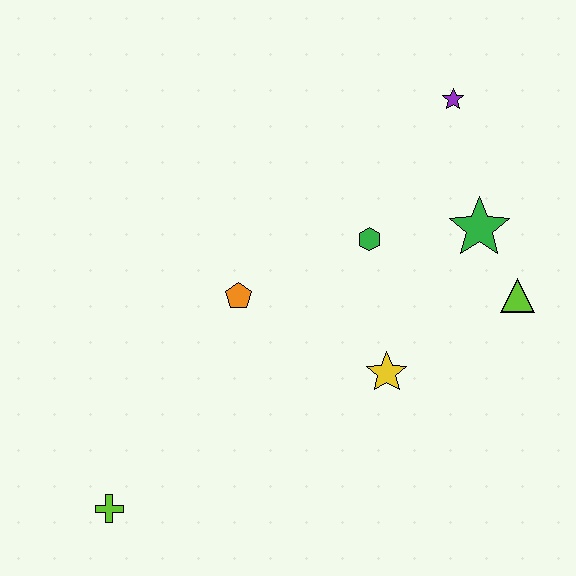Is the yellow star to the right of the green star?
No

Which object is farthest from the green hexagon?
The lime cross is farthest from the green hexagon.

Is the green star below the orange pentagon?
No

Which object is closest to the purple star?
The green star is closest to the purple star.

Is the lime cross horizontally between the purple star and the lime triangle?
No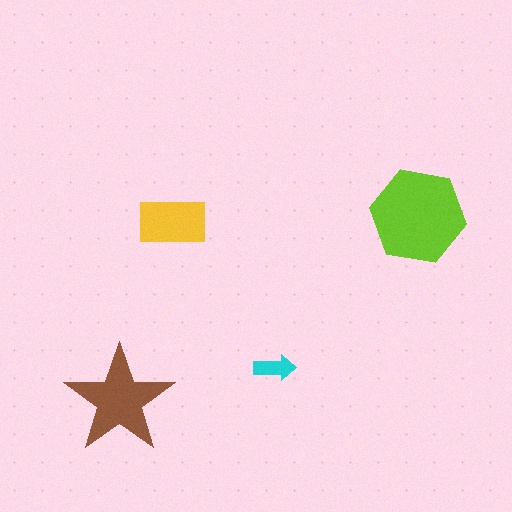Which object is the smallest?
The cyan arrow.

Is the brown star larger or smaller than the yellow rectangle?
Larger.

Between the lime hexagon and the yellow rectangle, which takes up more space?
The lime hexagon.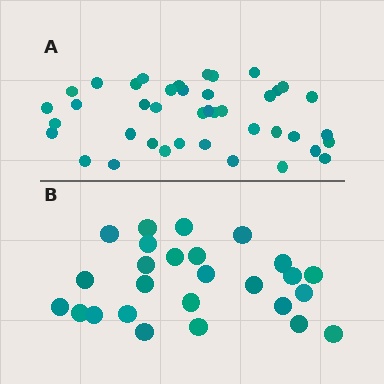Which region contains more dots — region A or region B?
Region A (the top region) has more dots.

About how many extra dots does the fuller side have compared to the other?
Region A has approximately 15 more dots than region B.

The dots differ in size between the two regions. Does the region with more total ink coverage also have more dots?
No. Region B has more total ink coverage because its dots are larger, but region A actually contains more individual dots. Total area can be misleading — the number of items is what matters here.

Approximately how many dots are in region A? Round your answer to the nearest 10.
About 40 dots. (The exact count is 41, which rounds to 40.)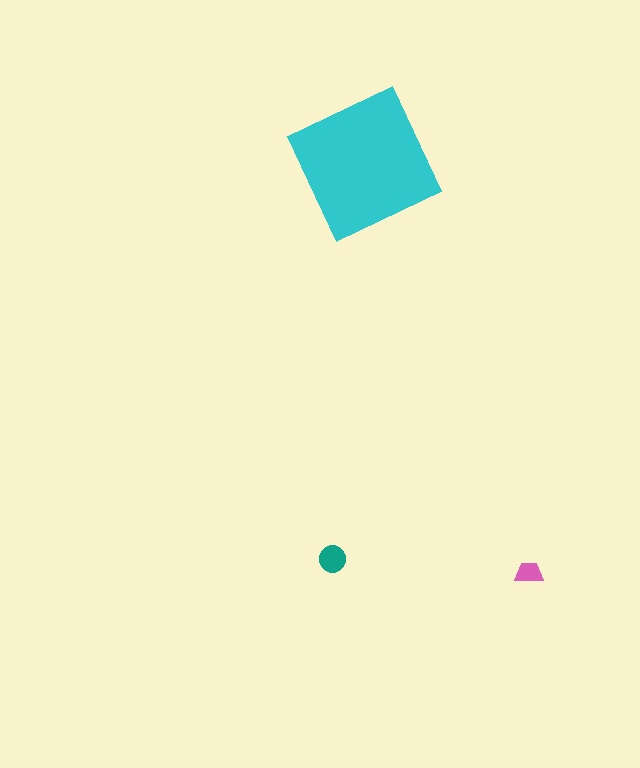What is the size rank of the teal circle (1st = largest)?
2nd.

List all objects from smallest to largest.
The pink trapezoid, the teal circle, the cyan square.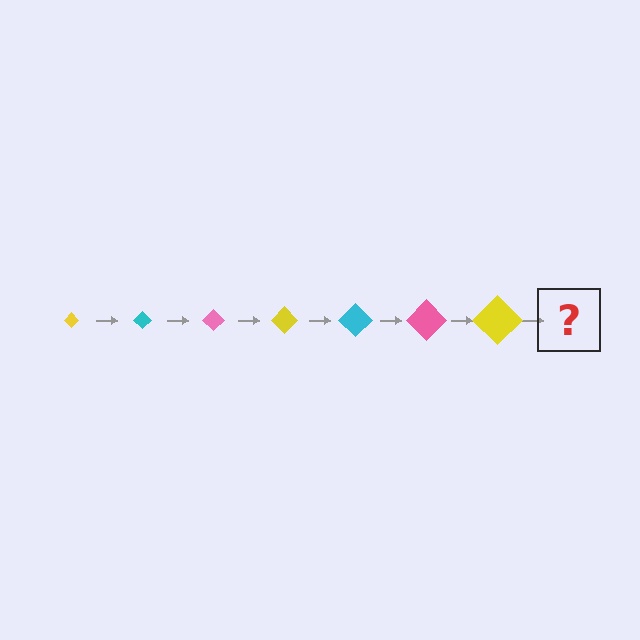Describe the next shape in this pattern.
It should be a cyan diamond, larger than the previous one.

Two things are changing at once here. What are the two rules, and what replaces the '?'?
The two rules are that the diamond grows larger each step and the color cycles through yellow, cyan, and pink. The '?' should be a cyan diamond, larger than the previous one.